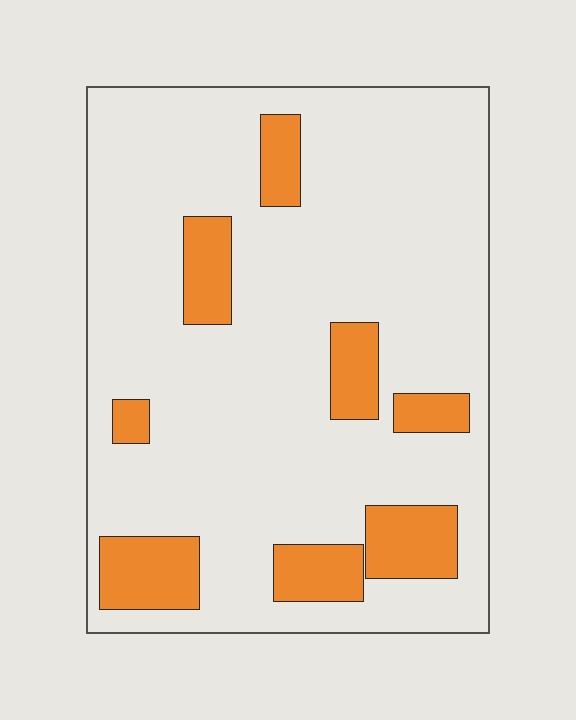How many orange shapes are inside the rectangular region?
8.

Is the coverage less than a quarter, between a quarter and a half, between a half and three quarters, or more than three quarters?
Less than a quarter.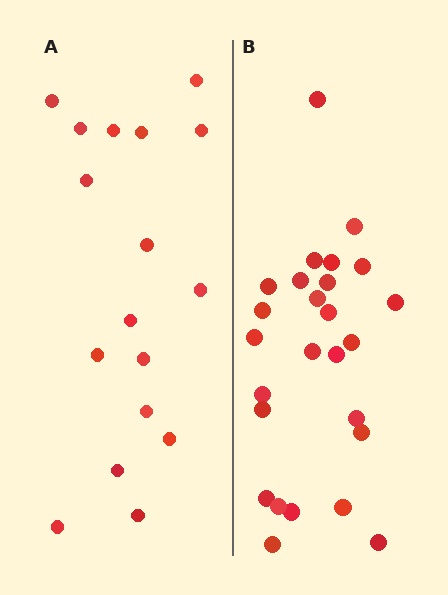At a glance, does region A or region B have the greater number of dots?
Region B (the right region) has more dots.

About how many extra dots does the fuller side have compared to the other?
Region B has roughly 8 or so more dots than region A.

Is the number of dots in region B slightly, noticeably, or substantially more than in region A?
Region B has substantially more. The ratio is roughly 1.5 to 1.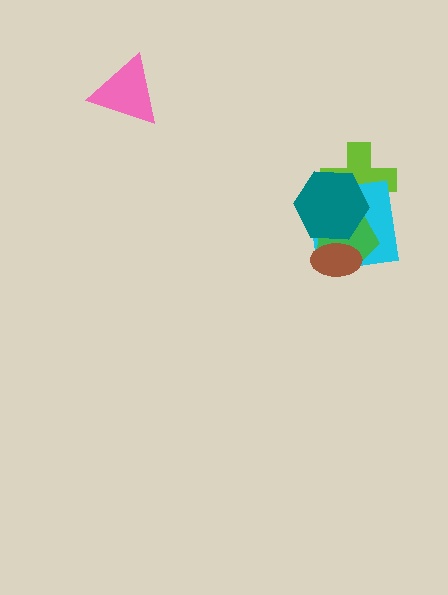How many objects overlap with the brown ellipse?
3 objects overlap with the brown ellipse.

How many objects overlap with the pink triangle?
0 objects overlap with the pink triangle.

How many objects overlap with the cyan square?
4 objects overlap with the cyan square.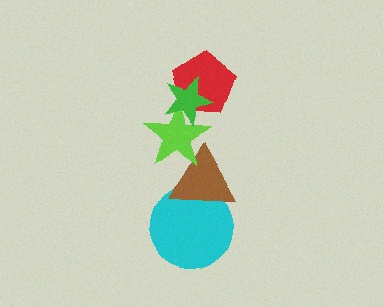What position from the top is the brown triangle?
The brown triangle is 4th from the top.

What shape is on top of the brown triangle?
The lime star is on top of the brown triangle.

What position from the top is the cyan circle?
The cyan circle is 5th from the top.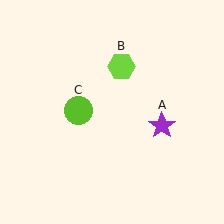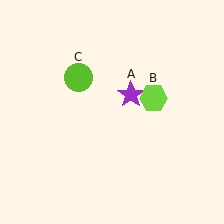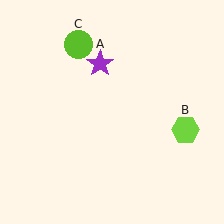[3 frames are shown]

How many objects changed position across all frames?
3 objects changed position: purple star (object A), lime hexagon (object B), lime circle (object C).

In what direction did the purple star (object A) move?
The purple star (object A) moved up and to the left.